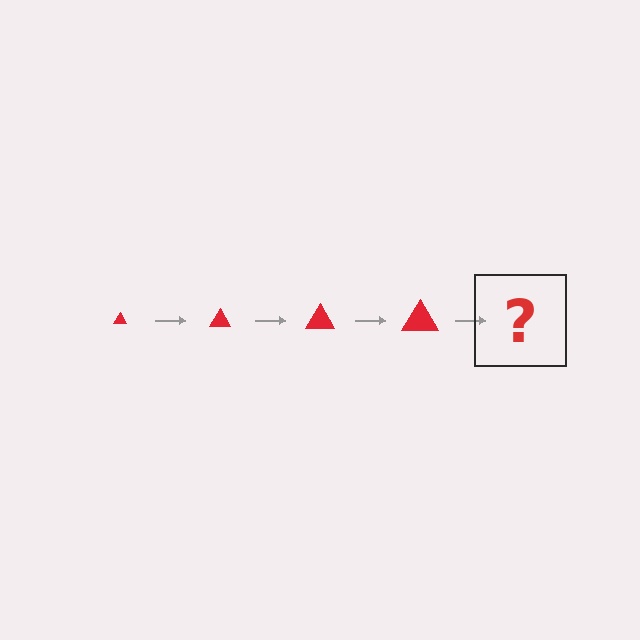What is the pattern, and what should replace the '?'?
The pattern is that the triangle gets progressively larger each step. The '?' should be a red triangle, larger than the previous one.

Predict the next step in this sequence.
The next step is a red triangle, larger than the previous one.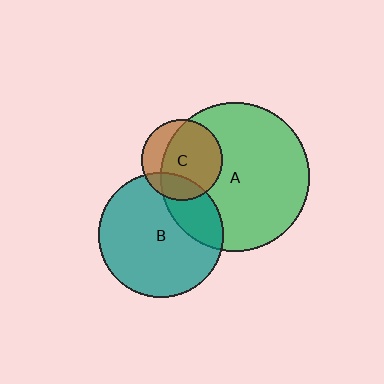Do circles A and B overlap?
Yes.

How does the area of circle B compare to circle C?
Approximately 2.4 times.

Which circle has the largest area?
Circle A (green).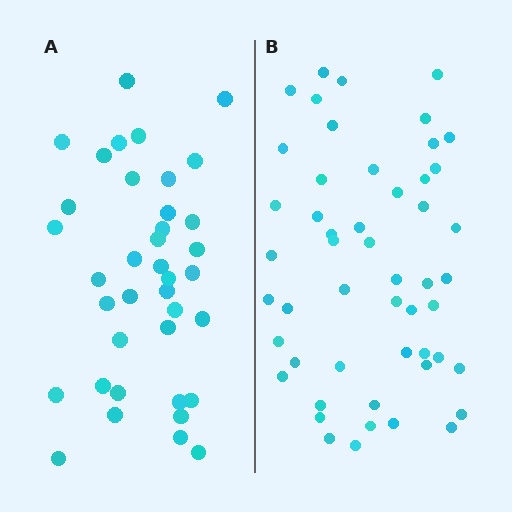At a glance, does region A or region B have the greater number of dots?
Region B (the right region) has more dots.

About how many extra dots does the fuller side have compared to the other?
Region B has approximately 15 more dots than region A.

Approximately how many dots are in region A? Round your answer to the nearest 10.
About 40 dots. (The exact count is 38, which rounds to 40.)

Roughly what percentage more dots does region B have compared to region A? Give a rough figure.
About 35% more.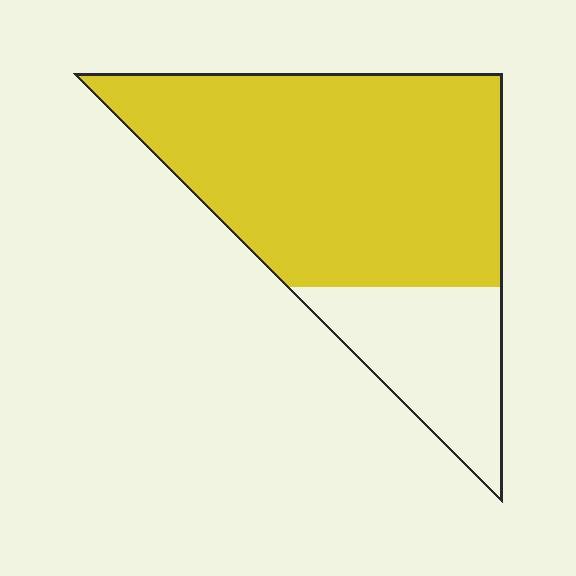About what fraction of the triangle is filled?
About three quarters (3/4).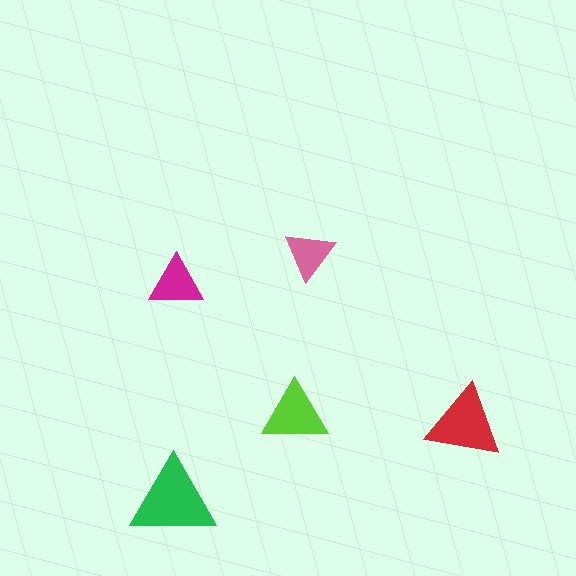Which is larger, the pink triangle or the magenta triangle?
The magenta one.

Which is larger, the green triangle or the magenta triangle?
The green one.